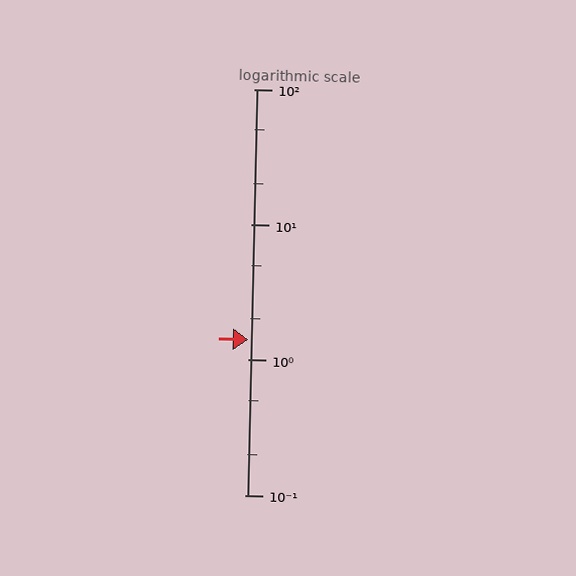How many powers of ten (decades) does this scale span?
The scale spans 3 decades, from 0.1 to 100.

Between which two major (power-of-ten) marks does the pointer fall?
The pointer is between 1 and 10.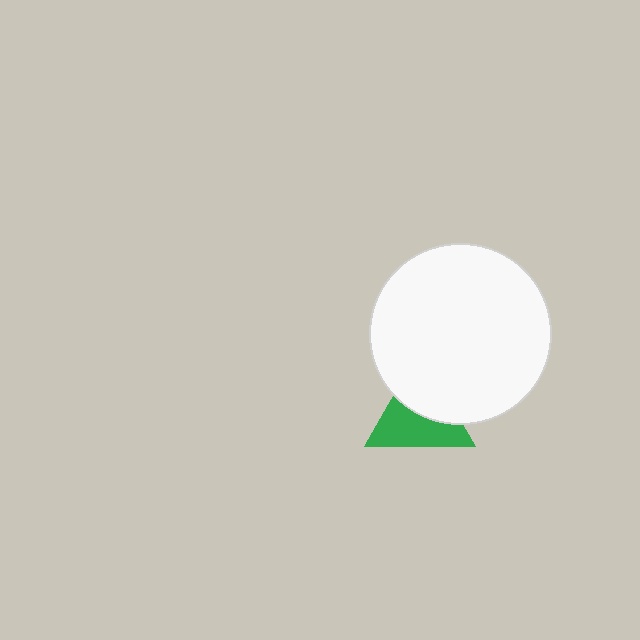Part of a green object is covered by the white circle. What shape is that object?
It is a triangle.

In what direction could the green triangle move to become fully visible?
The green triangle could move down. That would shift it out from behind the white circle entirely.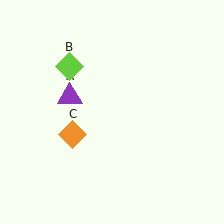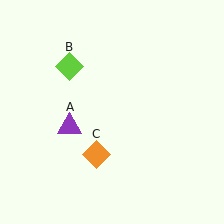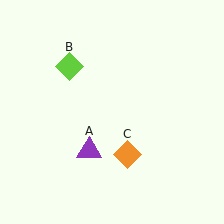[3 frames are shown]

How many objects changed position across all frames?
2 objects changed position: purple triangle (object A), orange diamond (object C).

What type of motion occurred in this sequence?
The purple triangle (object A), orange diamond (object C) rotated counterclockwise around the center of the scene.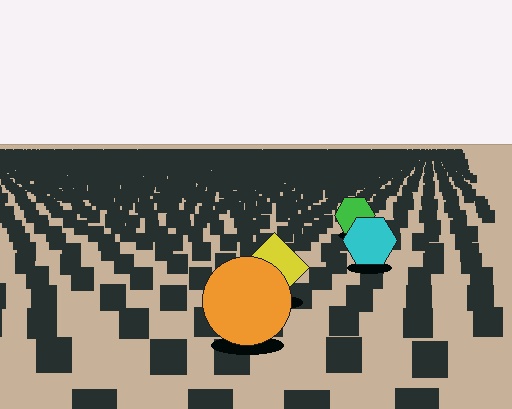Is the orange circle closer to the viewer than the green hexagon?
Yes. The orange circle is closer — you can tell from the texture gradient: the ground texture is coarser near it.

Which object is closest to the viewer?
The orange circle is closest. The texture marks near it are larger and more spread out.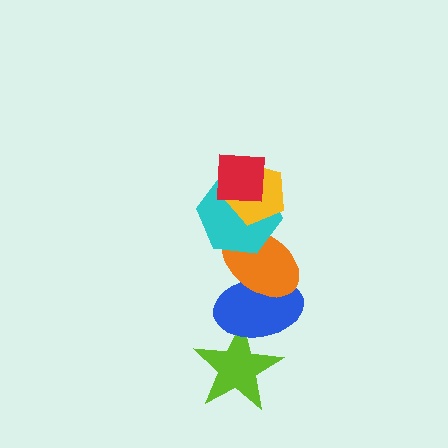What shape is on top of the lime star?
The blue ellipse is on top of the lime star.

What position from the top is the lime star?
The lime star is 6th from the top.